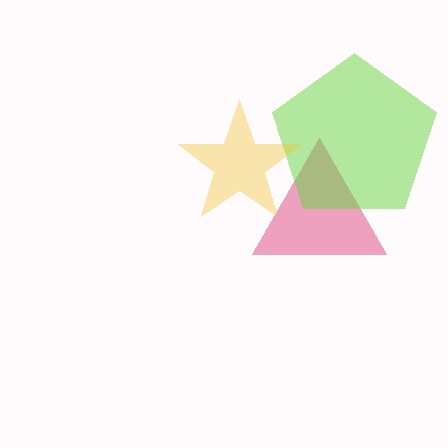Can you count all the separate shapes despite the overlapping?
Yes, there are 3 separate shapes.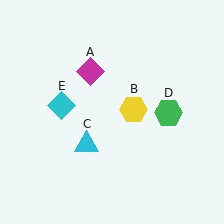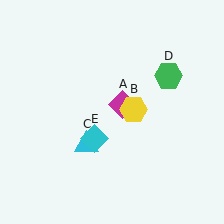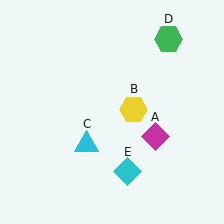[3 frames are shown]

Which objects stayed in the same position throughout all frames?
Yellow hexagon (object B) and cyan triangle (object C) remained stationary.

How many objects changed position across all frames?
3 objects changed position: magenta diamond (object A), green hexagon (object D), cyan diamond (object E).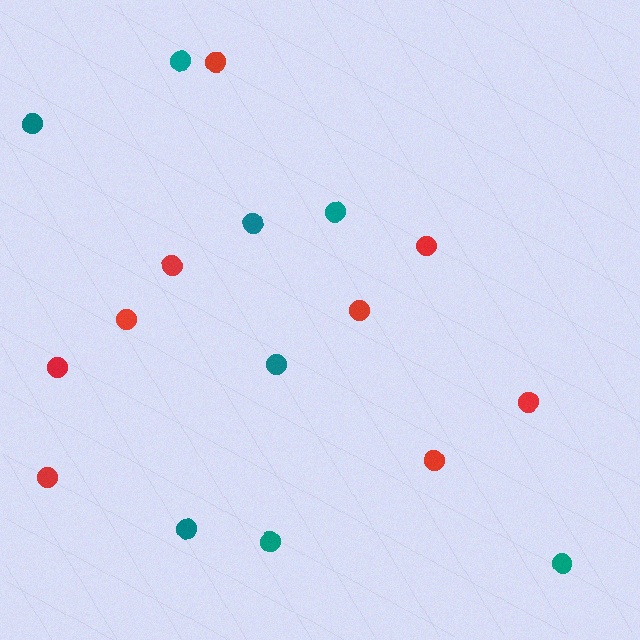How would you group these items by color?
There are 2 groups: one group of red circles (9) and one group of teal circles (8).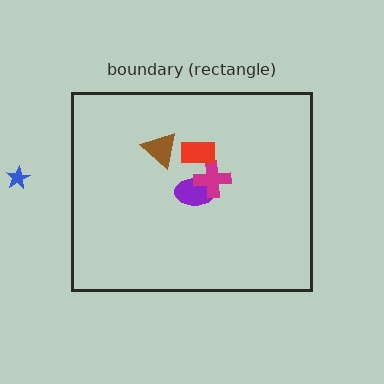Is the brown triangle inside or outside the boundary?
Inside.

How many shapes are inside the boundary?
4 inside, 1 outside.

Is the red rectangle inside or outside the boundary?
Inside.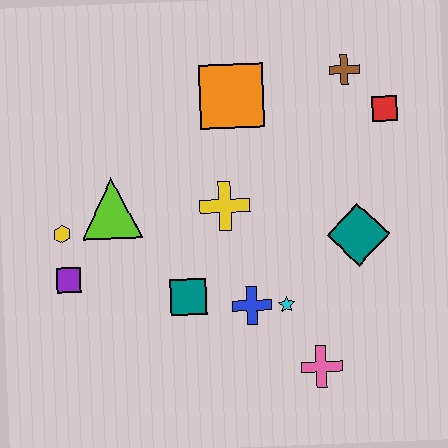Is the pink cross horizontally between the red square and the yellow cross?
Yes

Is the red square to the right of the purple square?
Yes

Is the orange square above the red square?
Yes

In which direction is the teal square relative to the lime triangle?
The teal square is below the lime triangle.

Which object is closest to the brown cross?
The red square is closest to the brown cross.